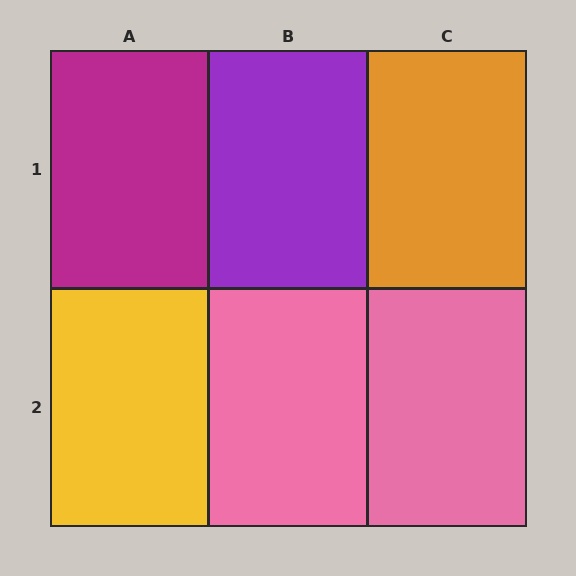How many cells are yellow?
1 cell is yellow.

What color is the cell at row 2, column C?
Pink.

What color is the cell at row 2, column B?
Pink.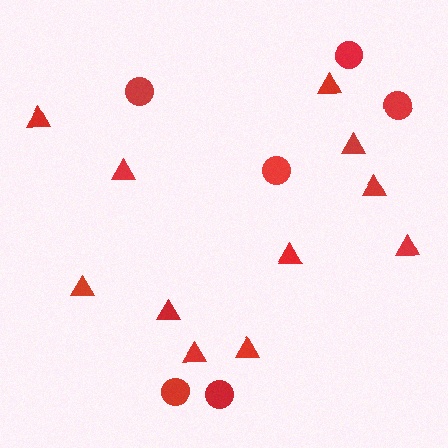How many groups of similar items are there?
There are 2 groups: one group of triangles (11) and one group of circles (6).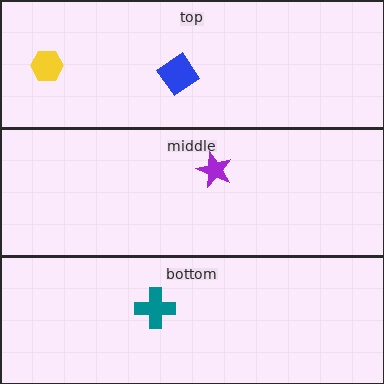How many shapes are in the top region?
2.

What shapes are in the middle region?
The purple star.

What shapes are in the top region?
The blue diamond, the yellow hexagon.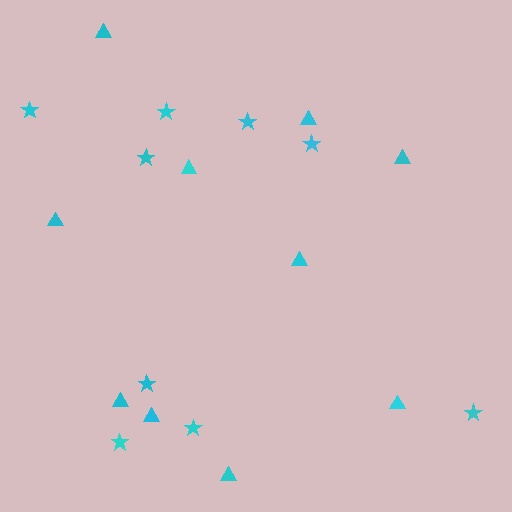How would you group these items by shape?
There are 2 groups: one group of triangles (10) and one group of stars (9).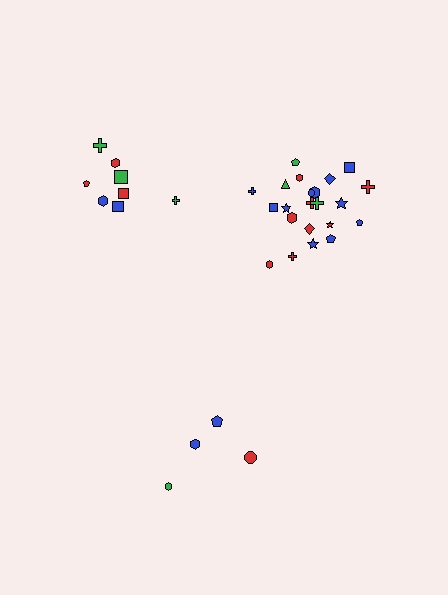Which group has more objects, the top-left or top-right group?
The top-right group.